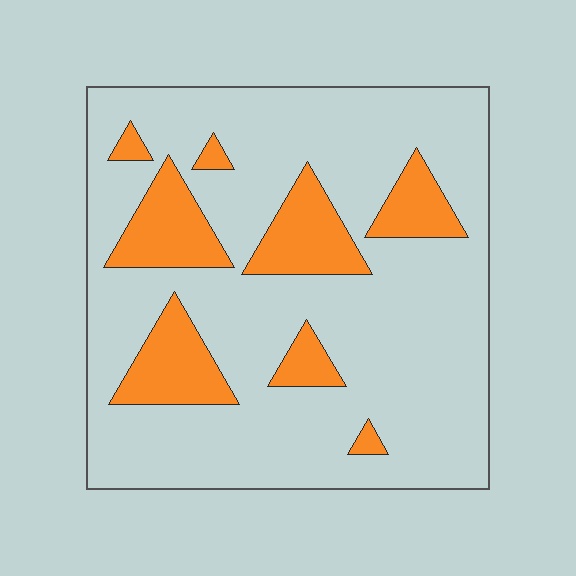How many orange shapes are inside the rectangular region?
8.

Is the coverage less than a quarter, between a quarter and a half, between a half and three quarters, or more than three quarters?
Less than a quarter.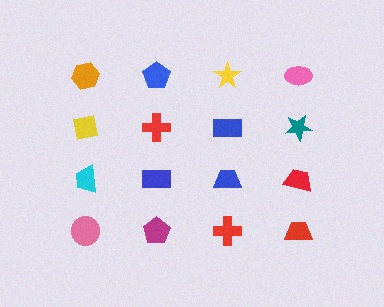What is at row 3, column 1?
A cyan trapezoid.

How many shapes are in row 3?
4 shapes.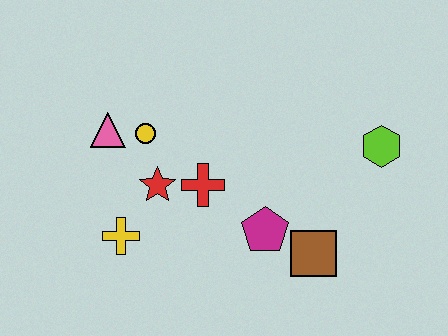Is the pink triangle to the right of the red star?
No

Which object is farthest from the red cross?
The lime hexagon is farthest from the red cross.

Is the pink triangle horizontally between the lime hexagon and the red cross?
No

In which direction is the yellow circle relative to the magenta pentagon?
The yellow circle is to the left of the magenta pentagon.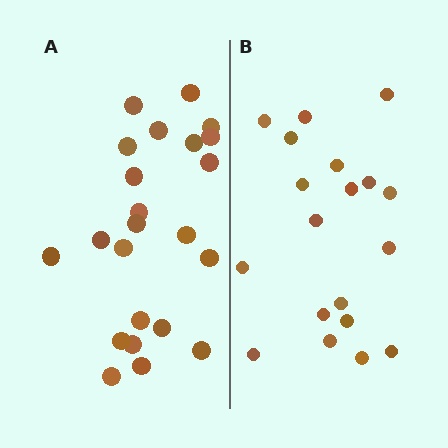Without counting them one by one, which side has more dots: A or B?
Region A (the left region) has more dots.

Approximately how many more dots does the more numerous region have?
Region A has about 4 more dots than region B.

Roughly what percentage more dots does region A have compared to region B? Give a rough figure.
About 20% more.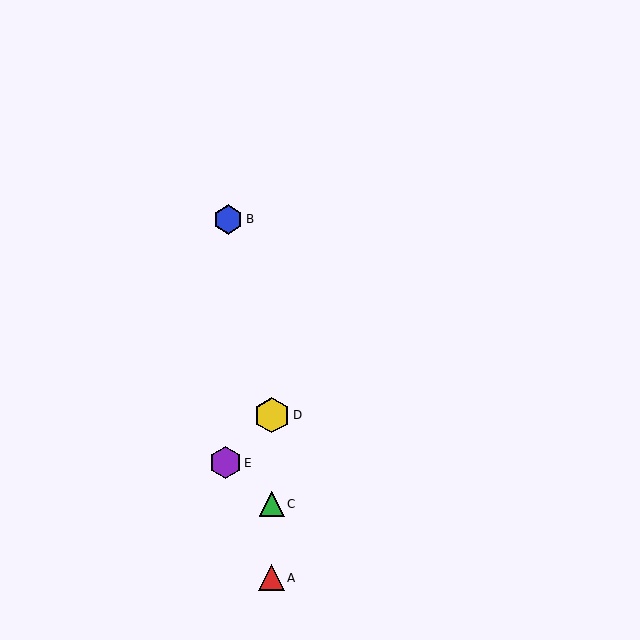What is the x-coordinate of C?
Object C is at x≈272.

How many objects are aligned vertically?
3 objects (A, C, D) are aligned vertically.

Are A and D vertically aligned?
Yes, both are at x≈272.